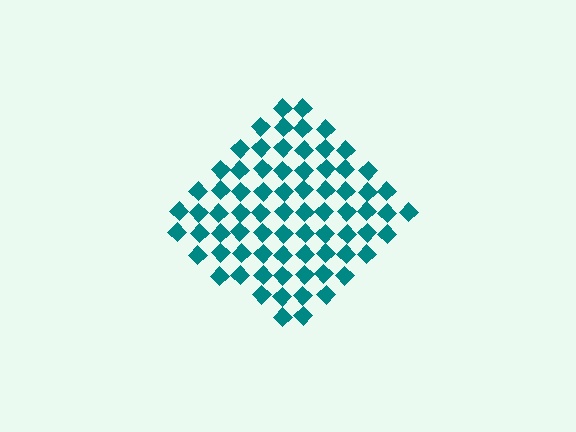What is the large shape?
The large shape is a diamond.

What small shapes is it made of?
It is made of small diamonds.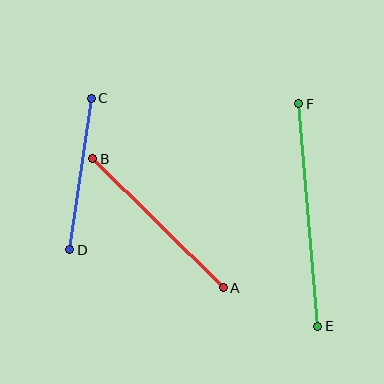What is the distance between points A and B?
The distance is approximately 184 pixels.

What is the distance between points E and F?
The distance is approximately 223 pixels.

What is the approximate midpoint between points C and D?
The midpoint is at approximately (80, 174) pixels.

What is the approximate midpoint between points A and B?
The midpoint is at approximately (158, 223) pixels.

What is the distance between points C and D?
The distance is approximately 153 pixels.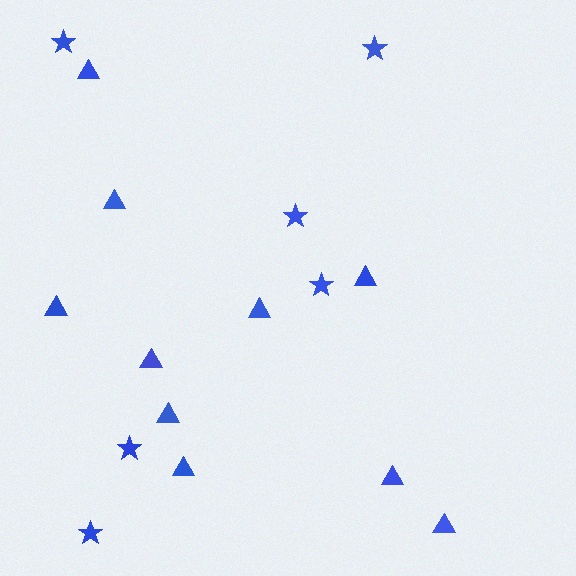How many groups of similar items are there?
There are 2 groups: one group of triangles (10) and one group of stars (6).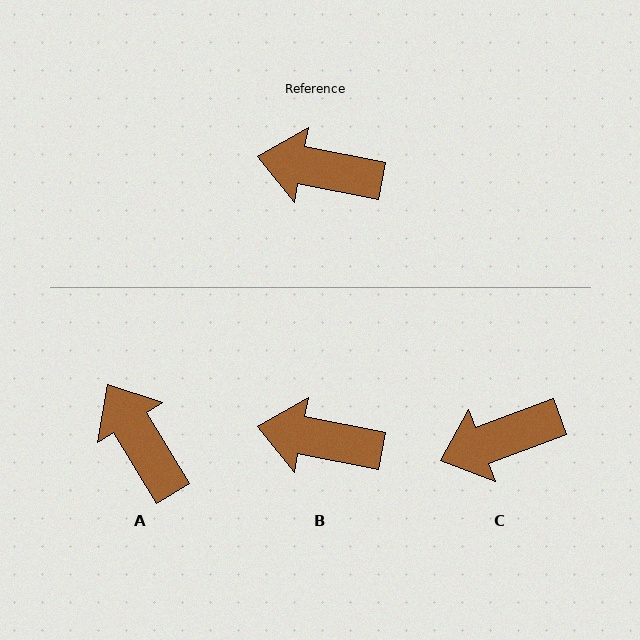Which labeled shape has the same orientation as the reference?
B.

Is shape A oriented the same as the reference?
No, it is off by about 48 degrees.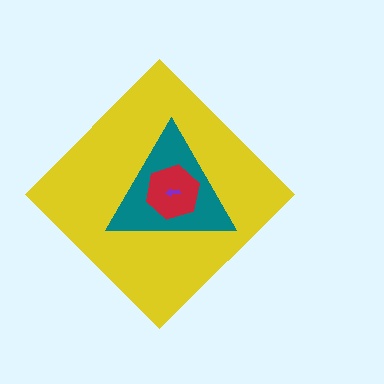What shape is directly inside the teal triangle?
The red hexagon.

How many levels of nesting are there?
4.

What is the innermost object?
The purple arrow.